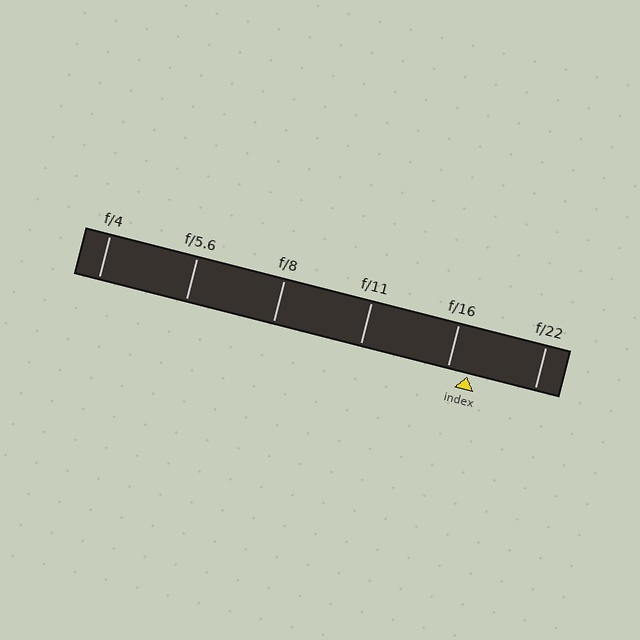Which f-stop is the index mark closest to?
The index mark is closest to f/16.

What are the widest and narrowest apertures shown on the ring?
The widest aperture shown is f/4 and the narrowest is f/22.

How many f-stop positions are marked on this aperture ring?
There are 6 f-stop positions marked.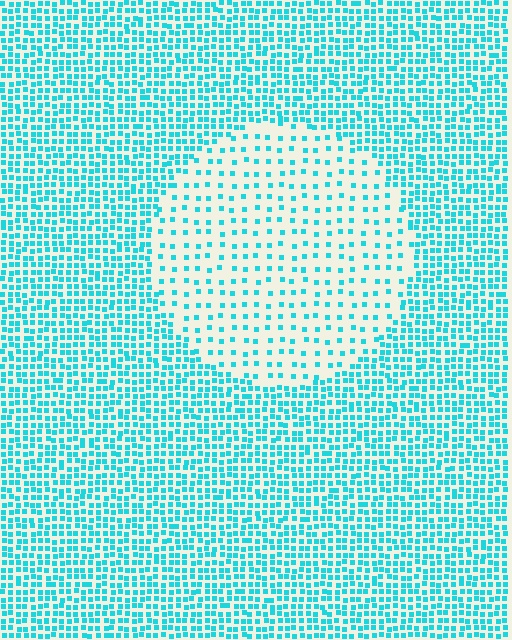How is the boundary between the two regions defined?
The boundary is defined by a change in element density (approximately 2.7x ratio). All elements are the same color, size, and shape.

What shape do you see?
I see a circle.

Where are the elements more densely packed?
The elements are more densely packed outside the circle boundary.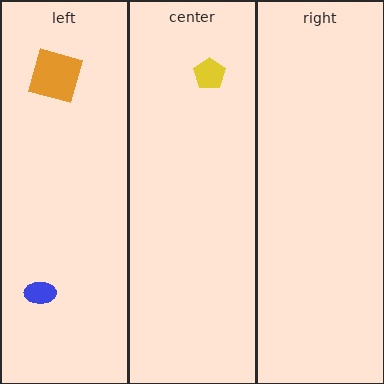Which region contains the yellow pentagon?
The center region.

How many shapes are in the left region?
2.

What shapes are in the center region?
The yellow pentagon.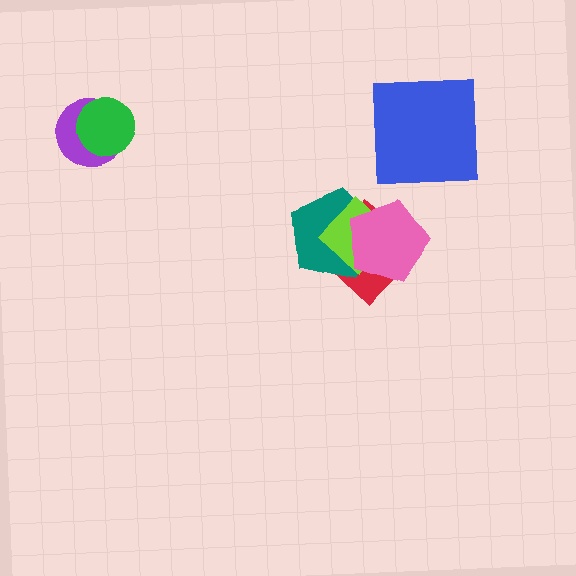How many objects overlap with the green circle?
1 object overlaps with the green circle.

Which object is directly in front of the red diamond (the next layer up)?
The teal pentagon is directly in front of the red diamond.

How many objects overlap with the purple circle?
1 object overlaps with the purple circle.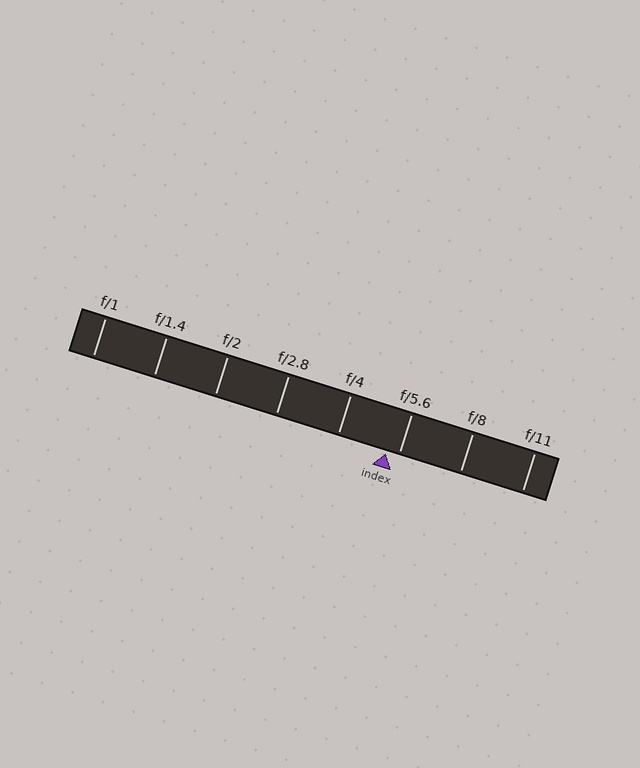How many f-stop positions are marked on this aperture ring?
There are 8 f-stop positions marked.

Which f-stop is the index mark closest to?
The index mark is closest to f/5.6.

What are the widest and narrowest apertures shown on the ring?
The widest aperture shown is f/1 and the narrowest is f/11.